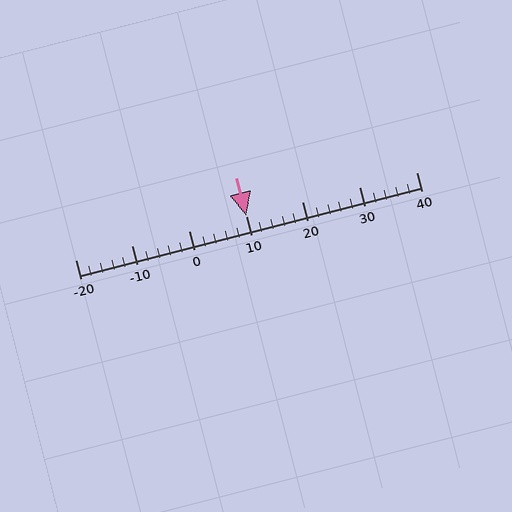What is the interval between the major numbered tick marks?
The major tick marks are spaced 10 units apart.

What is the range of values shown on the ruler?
The ruler shows values from -20 to 40.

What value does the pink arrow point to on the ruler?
The pink arrow points to approximately 10.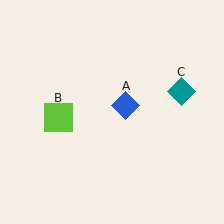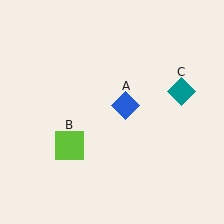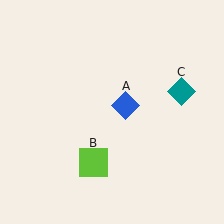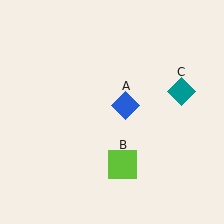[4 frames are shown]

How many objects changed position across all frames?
1 object changed position: lime square (object B).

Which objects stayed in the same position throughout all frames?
Blue diamond (object A) and teal diamond (object C) remained stationary.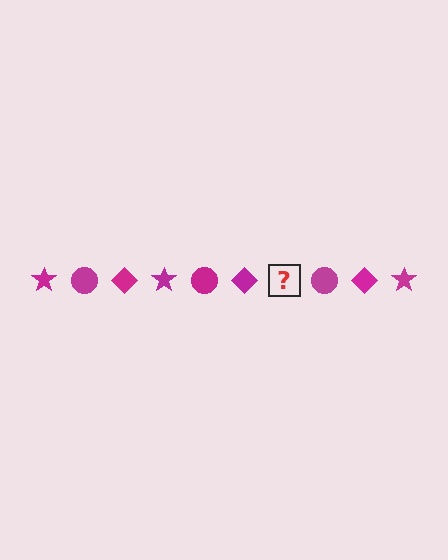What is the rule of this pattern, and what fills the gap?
The rule is that the pattern cycles through star, circle, diamond shapes in magenta. The gap should be filled with a magenta star.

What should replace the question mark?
The question mark should be replaced with a magenta star.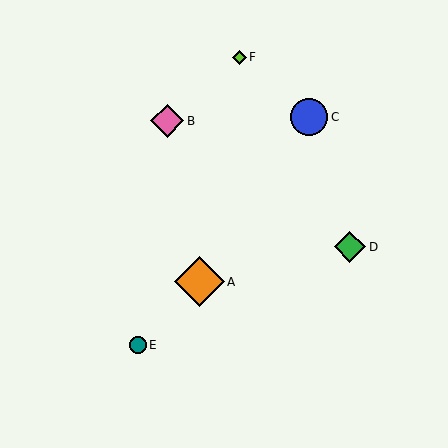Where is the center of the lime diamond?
The center of the lime diamond is at (240, 57).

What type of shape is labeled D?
Shape D is a green diamond.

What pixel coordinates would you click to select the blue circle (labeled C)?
Click at (309, 117) to select the blue circle C.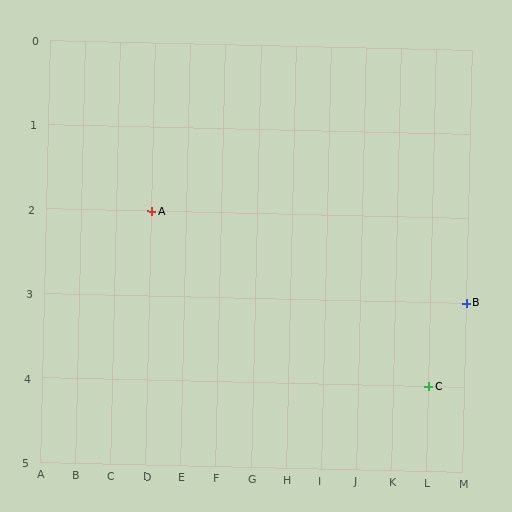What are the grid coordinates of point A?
Point A is at grid coordinates (D, 2).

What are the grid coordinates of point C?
Point C is at grid coordinates (L, 4).